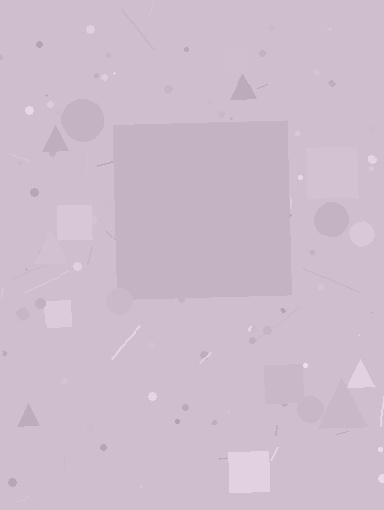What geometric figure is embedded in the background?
A square is embedded in the background.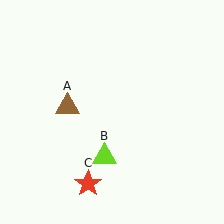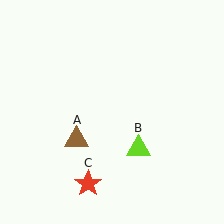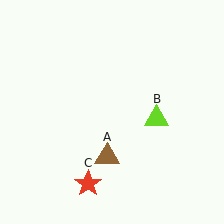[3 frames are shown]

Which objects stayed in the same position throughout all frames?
Red star (object C) remained stationary.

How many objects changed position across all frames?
2 objects changed position: brown triangle (object A), lime triangle (object B).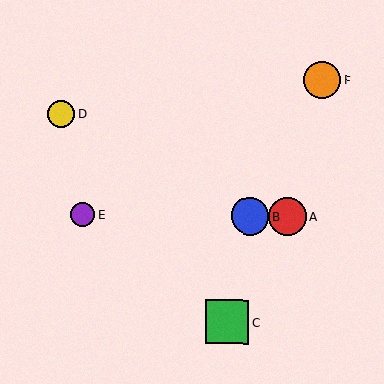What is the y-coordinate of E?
Object E is at y≈214.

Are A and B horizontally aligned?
Yes, both are at y≈216.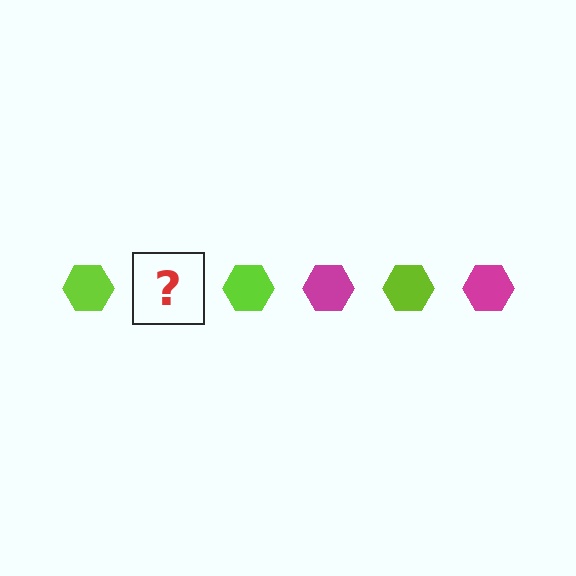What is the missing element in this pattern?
The missing element is a magenta hexagon.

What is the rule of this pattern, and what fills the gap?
The rule is that the pattern cycles through lime, magenta hexagons. The gap should be filled with a magenta hexagon.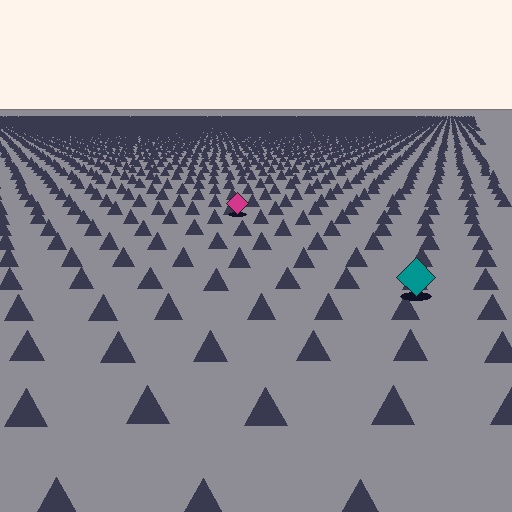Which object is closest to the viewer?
The teal diamond is closest. The texture marks near it are larger and more spread out.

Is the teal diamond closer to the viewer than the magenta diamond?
Yes. The teal diamond is closer — you can tell from the texture gradient: the ground texture is coarser near it.